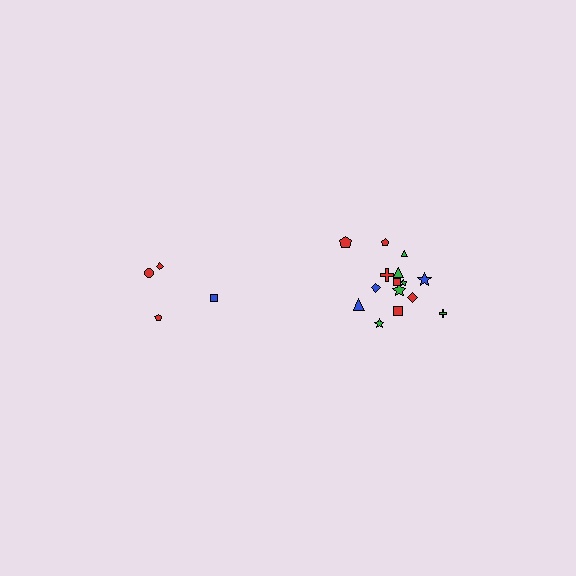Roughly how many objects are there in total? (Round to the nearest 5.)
Roughly 20 objects in total.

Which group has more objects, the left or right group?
The right group.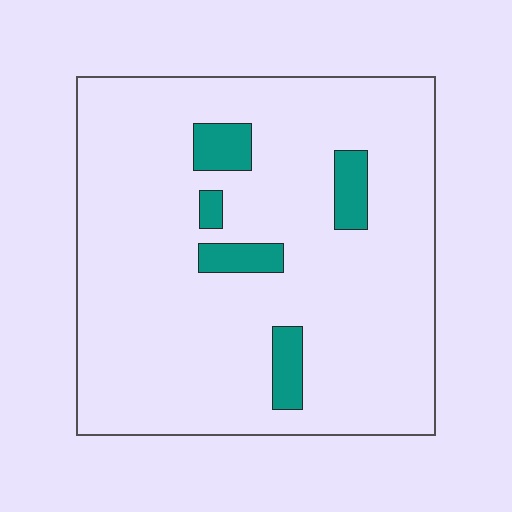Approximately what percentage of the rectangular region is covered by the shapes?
Approximately 10%.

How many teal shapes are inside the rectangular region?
5.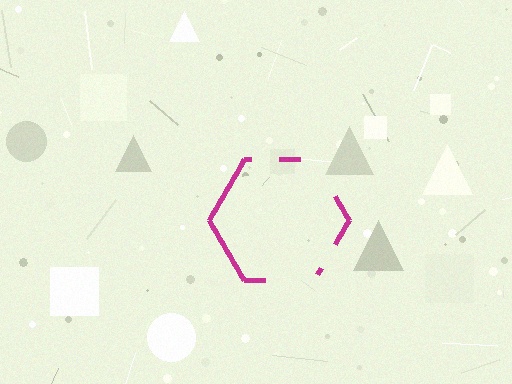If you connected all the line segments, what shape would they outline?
They would outline a hexagon.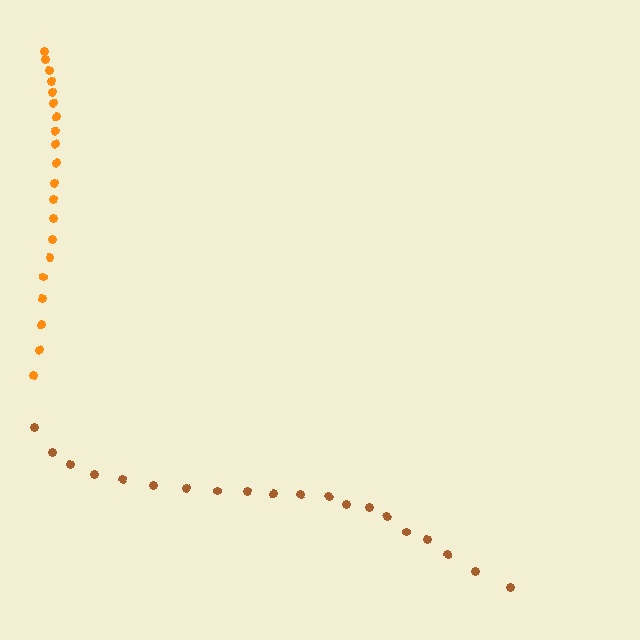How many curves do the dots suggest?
There are 2 distinct paths.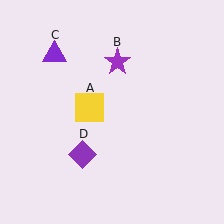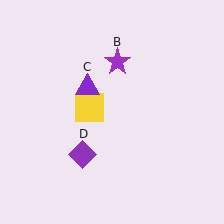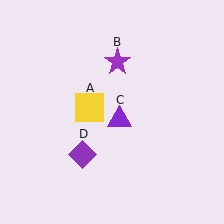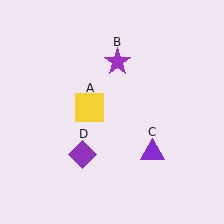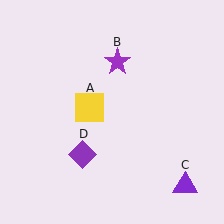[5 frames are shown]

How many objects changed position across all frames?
1 object changed position: purple triangle (object C).